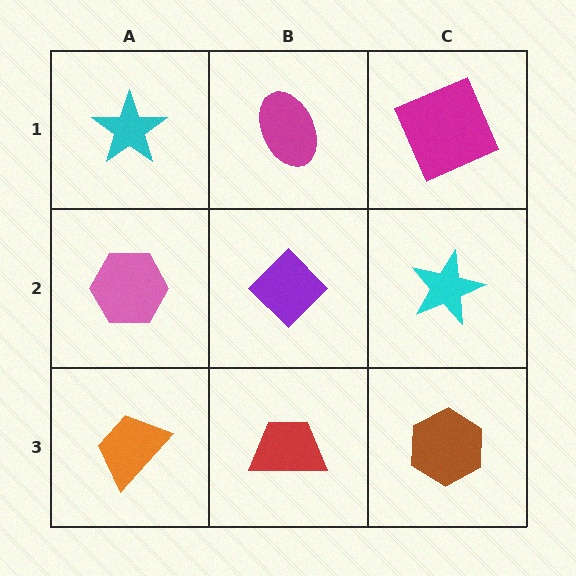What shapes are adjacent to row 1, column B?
A purple diamond (row 2, column B), a cyan star (row 1, column A), a magenta square (row 1, column C).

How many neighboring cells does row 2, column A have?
3.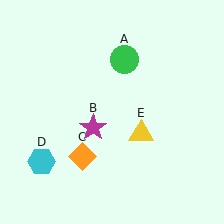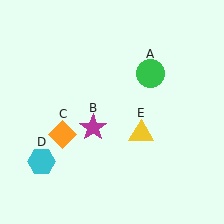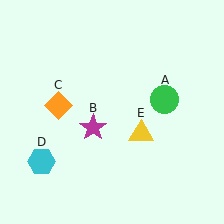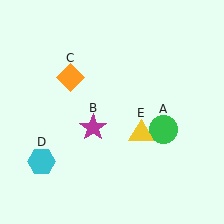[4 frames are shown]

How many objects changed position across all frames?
2 objects changed position: green circle (object A), orange diamond (object C).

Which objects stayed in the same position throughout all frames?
Magenta star (object B) and cyan hexagon (object D) and yellow triangle (object E) remained stationary.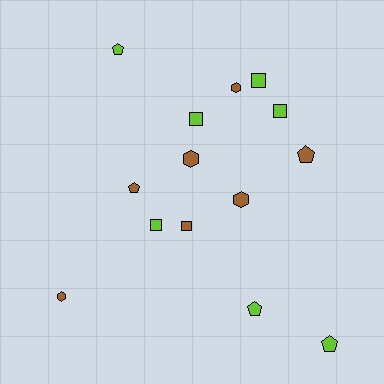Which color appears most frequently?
Lime, with 7 objects.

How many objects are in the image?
There are 14 objects.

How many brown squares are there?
There is 1 brown square.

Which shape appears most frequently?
Pentagon, with 5 objects.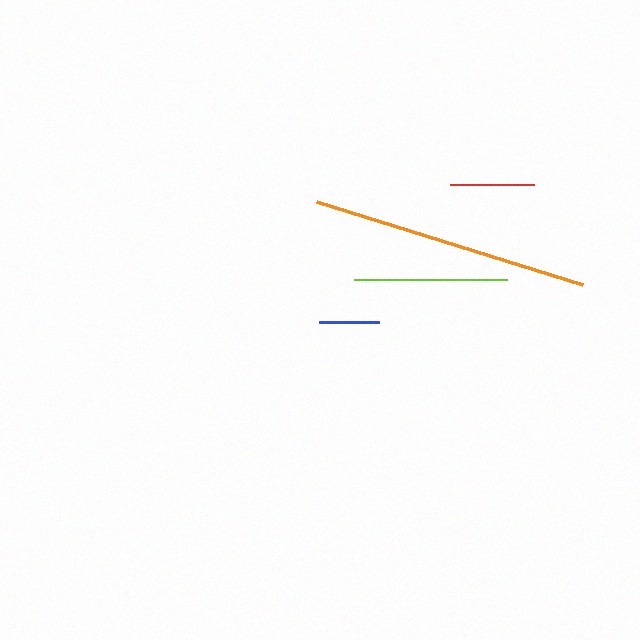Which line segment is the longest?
The orange line is the longest at approximately 279 pixels.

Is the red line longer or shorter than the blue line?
The red line is longer than the blue line.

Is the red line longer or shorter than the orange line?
The orange line is longer than the red line.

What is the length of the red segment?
The red segment is approximately 84 pixels long.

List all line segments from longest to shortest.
From longest to shortest: orange, lime, red, blue.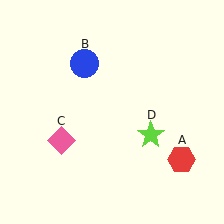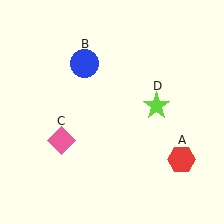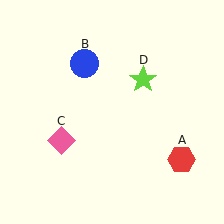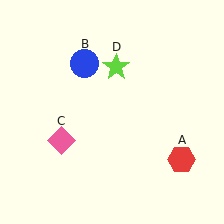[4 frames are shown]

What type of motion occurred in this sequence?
The lime star (object D) rotated counterclockwise around the center of the scene.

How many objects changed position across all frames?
1 object changed position: lime star (object D).